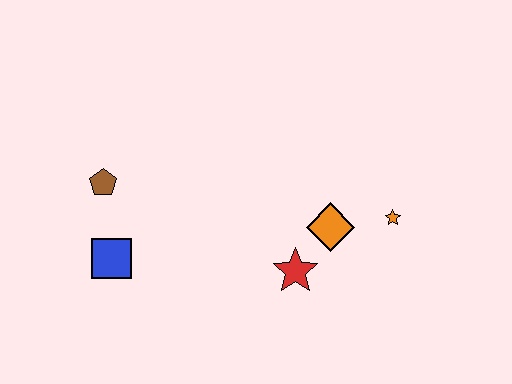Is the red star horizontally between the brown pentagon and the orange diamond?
Yes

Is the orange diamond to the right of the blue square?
Yes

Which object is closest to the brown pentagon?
The blue square is closest to the brown pentagon.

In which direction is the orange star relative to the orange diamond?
The orange star is to the right of the orange diamond.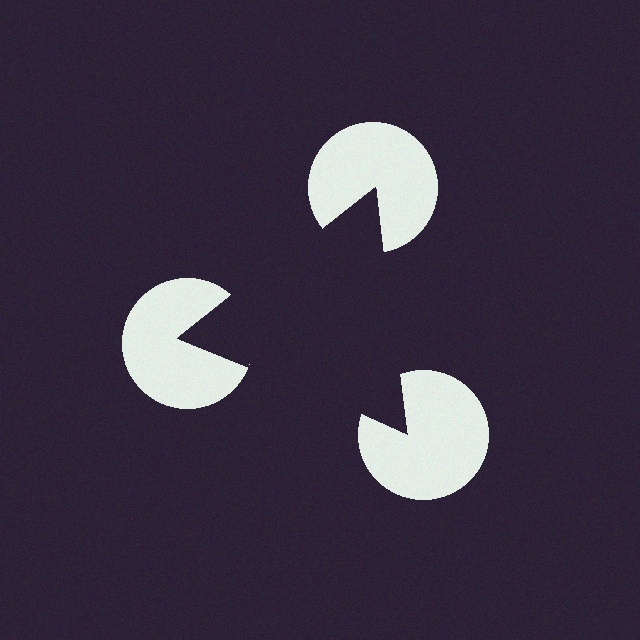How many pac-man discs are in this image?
There are 3 — one at each vertex of the illusory triangle.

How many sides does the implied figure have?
3 sides.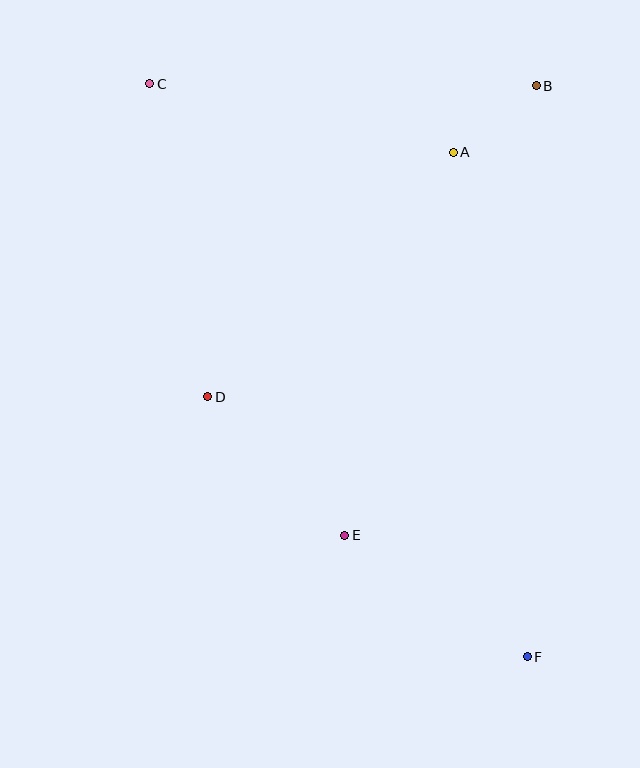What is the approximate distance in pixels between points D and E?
The distance between D and E is approximately 195 pixels.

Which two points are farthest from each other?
Points C and F are farthest from each other.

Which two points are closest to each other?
Points A and B are closest to each other.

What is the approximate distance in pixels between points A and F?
The distance between A and F is approximately 510 pixels.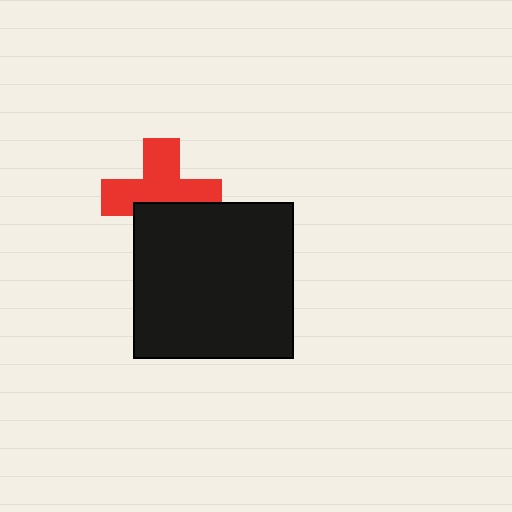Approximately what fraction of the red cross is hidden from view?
Roughly 37% of the red cross is hidden behind the black rectangle.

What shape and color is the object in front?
The object in front is a black rectangle.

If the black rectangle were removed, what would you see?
You would see the complete red cross.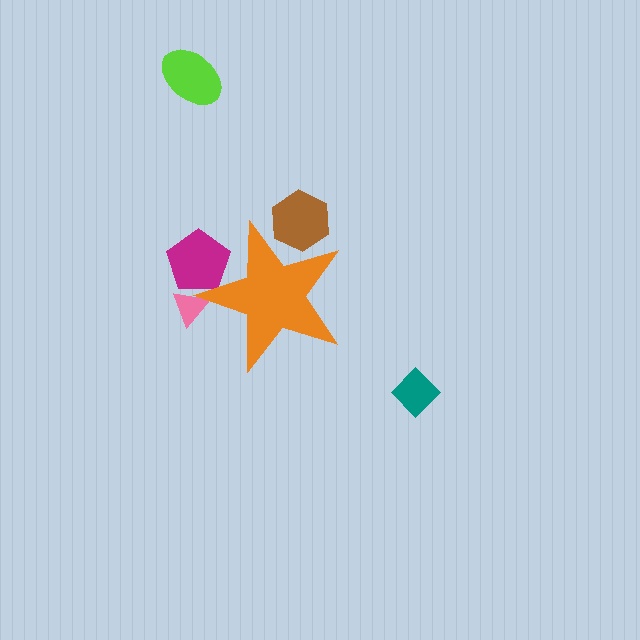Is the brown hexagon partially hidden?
Yes, the brown hexagon is partially hidden behind the orange star.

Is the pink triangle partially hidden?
Yes, the pink triangle is partially hidden behind the orange star.